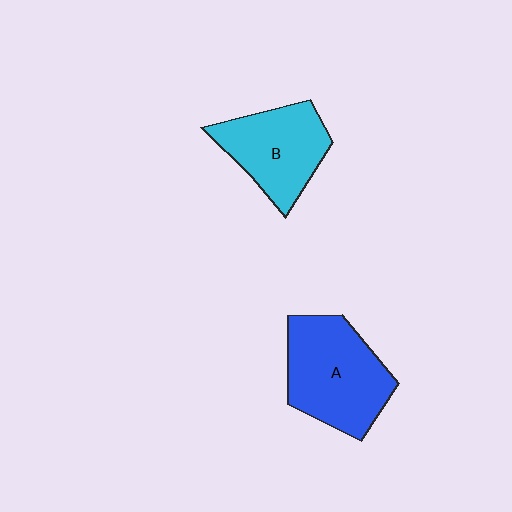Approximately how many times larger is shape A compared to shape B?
Approximately 1.2 times.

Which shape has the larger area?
Shape A (blue).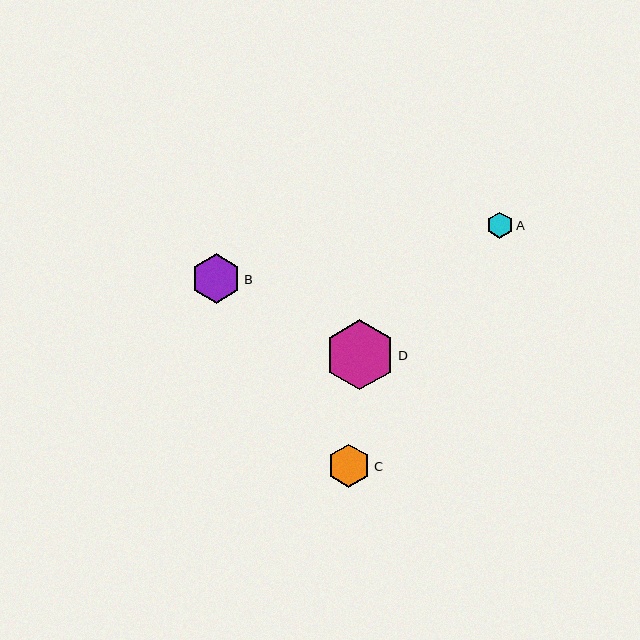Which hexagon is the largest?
Hexagon D is the largest with a size of approximately 70 pixels.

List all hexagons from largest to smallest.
From largest to smallest: D, B, C, A.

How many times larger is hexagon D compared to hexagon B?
Hexagon D is approximately 1.4 times the size of hexagon B.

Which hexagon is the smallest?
Hexagon A is the smallest with a size of approximately 26 pixels.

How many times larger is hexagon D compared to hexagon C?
Hexagon D is approximately 1.6 times the size of hexagon C.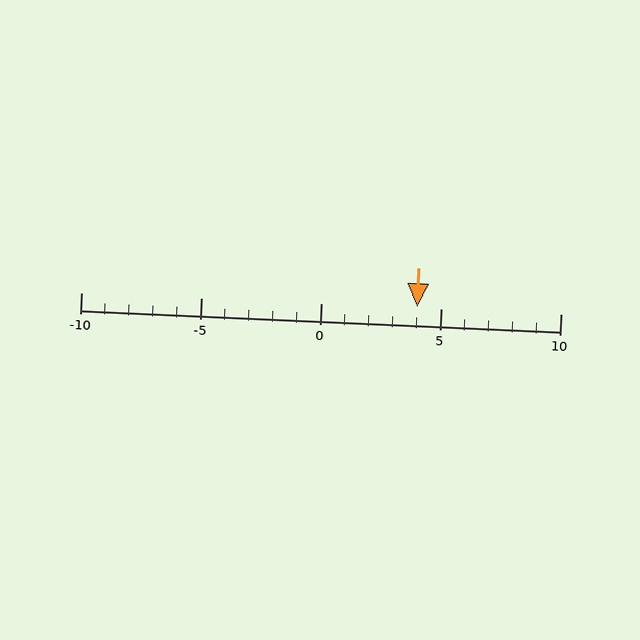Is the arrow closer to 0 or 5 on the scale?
The arrow is closer to 5.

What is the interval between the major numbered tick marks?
The major tick marks are spaced 5 units apart.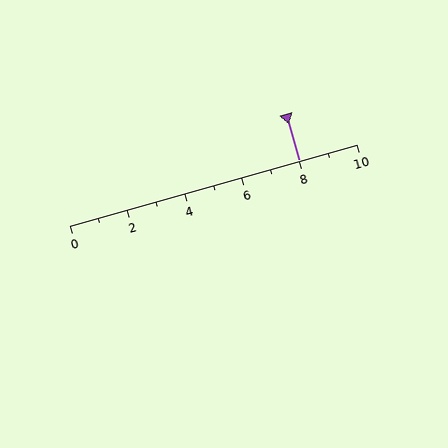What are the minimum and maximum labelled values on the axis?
The axis runs from 0 to 10.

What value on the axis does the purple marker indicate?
The marker indicates approximately 8.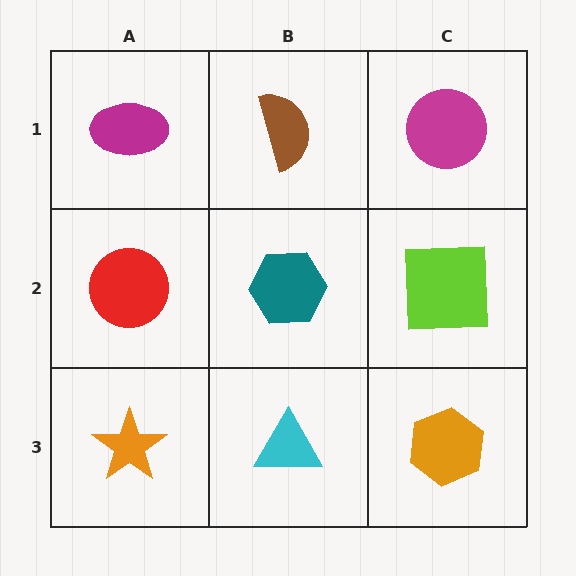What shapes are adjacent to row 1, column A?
A red circle (row 2, column A), a brown semicircle (row 1, column B).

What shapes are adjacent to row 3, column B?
A teal hexagon (row 2, column B), an orange star (row 3, column A), an orange hexagon (row 3, column C).